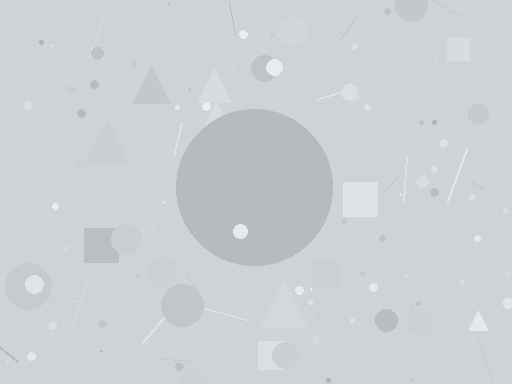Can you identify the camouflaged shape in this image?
The camouflaged shape is a circle.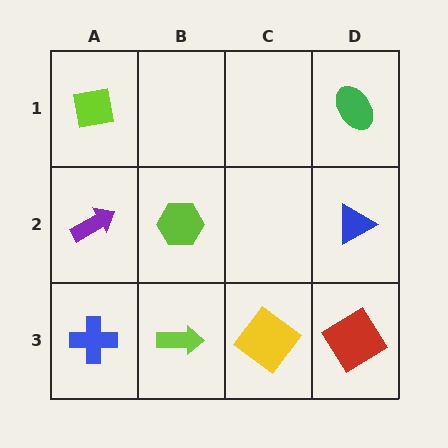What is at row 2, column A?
A purple arrow.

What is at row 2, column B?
A lime hexagon.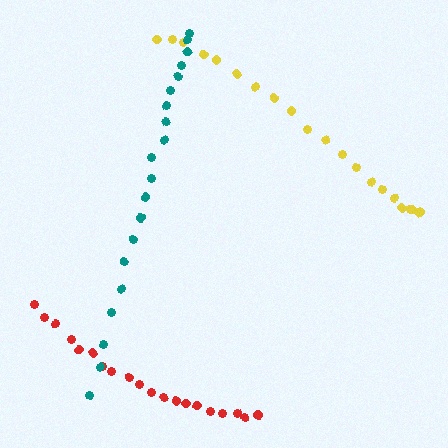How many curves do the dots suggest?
There are 3 distinct paths.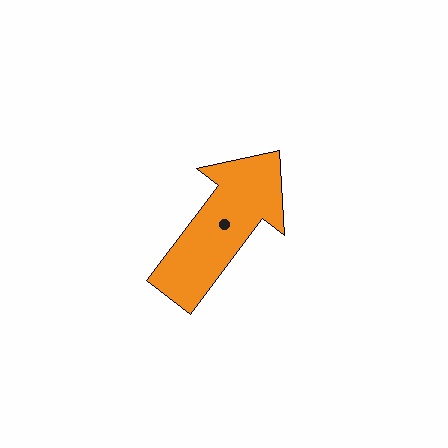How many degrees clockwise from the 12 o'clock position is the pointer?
Approximately 37 degrees.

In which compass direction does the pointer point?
Northeast.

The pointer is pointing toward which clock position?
Roughly 1 o'clock.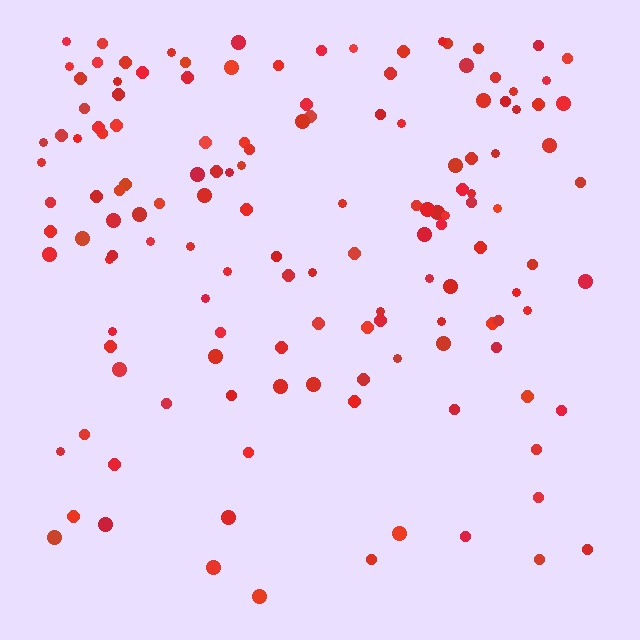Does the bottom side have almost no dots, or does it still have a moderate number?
Still a moderate number, just noticeably fewer than the top.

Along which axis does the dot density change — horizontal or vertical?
Vertical.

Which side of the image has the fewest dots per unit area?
The bottom.